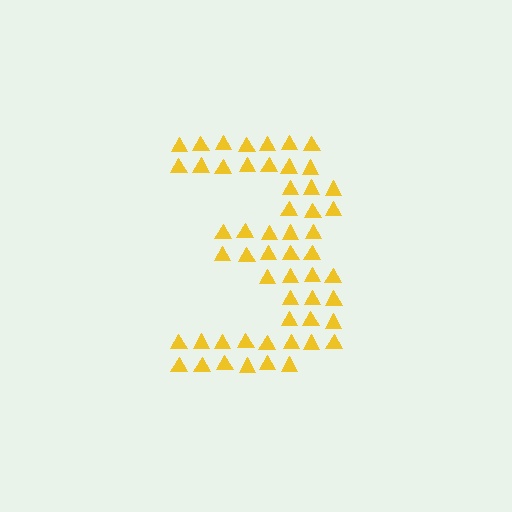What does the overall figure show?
The overall figure shows the digit 3.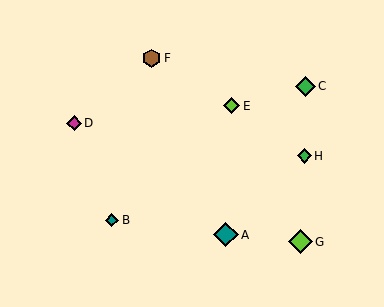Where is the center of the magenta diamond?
The center of the magenta diamond is at (74, 123).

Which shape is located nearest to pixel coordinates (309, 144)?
The green diamond (labeled H) at (304, 156) is nearest to that location.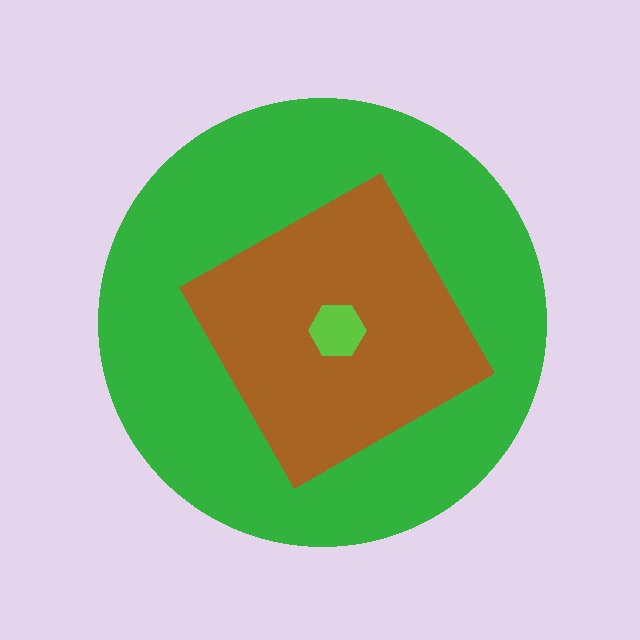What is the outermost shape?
The green circle.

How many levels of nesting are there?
3.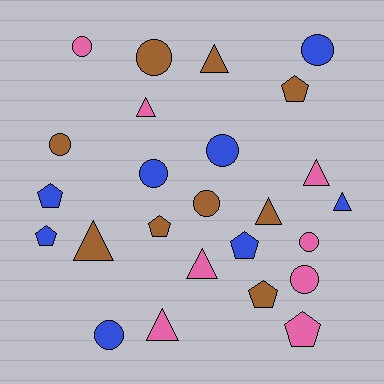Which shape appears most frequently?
Circle, with 10 objects.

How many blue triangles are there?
There is 1 blue triangle.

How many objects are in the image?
There are 25 objects.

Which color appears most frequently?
Brown, with 9 objects.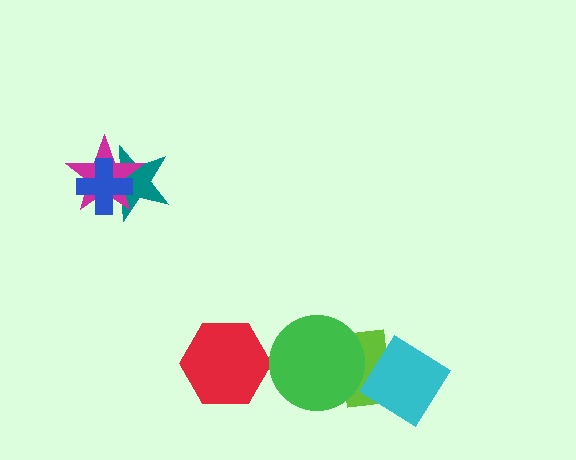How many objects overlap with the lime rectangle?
2 objects overlap with the lime rectangle.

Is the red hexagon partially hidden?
No, no other shape covers it.